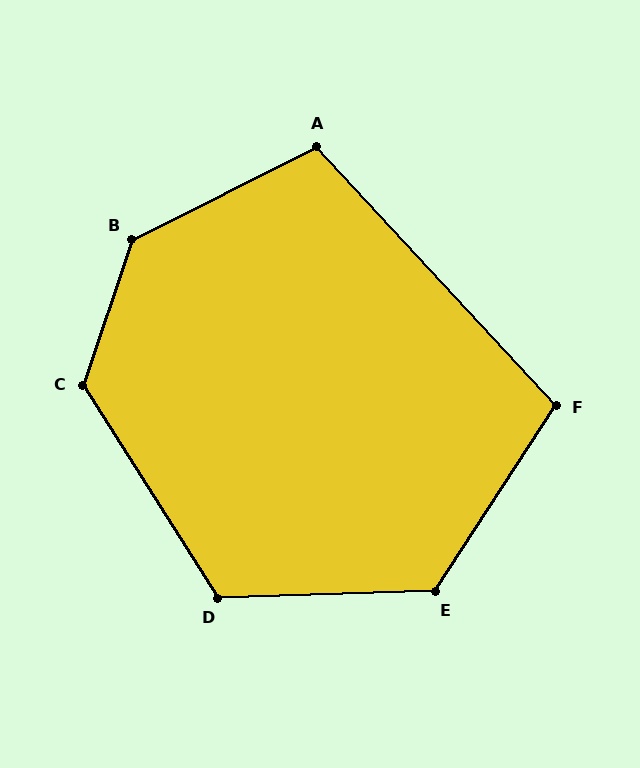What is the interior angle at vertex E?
Approximately 125 degrees (obtuse).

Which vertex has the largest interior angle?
B, at approximately 135 degrees.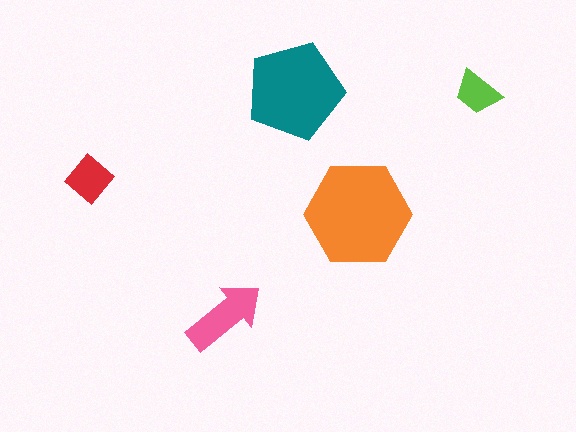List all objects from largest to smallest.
The orange hexagon, the teal pentagon, the pink arrow, the red diamond, the lime trapezoid.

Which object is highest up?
The teal pentagon is topmost.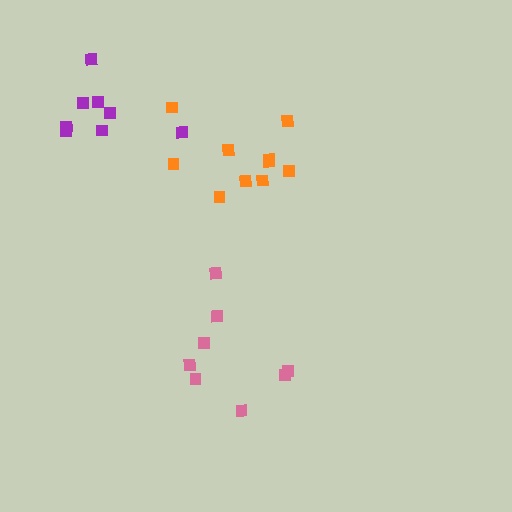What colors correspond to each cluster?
The clusters are colored: orange, pink, purple.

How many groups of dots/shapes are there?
There are 3 groups.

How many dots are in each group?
Group 1: 10 dots, Group 2: 8 dots, Group 3: 8 dots (26 total).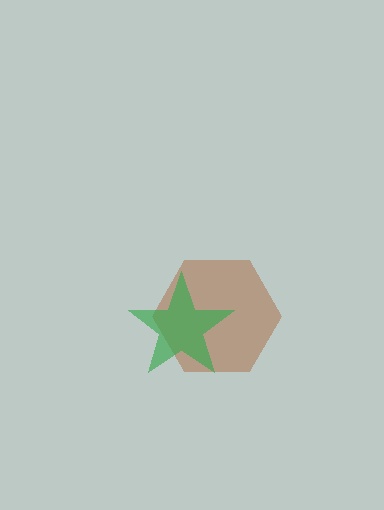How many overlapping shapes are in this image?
There are 2 overlapping shapes in the image.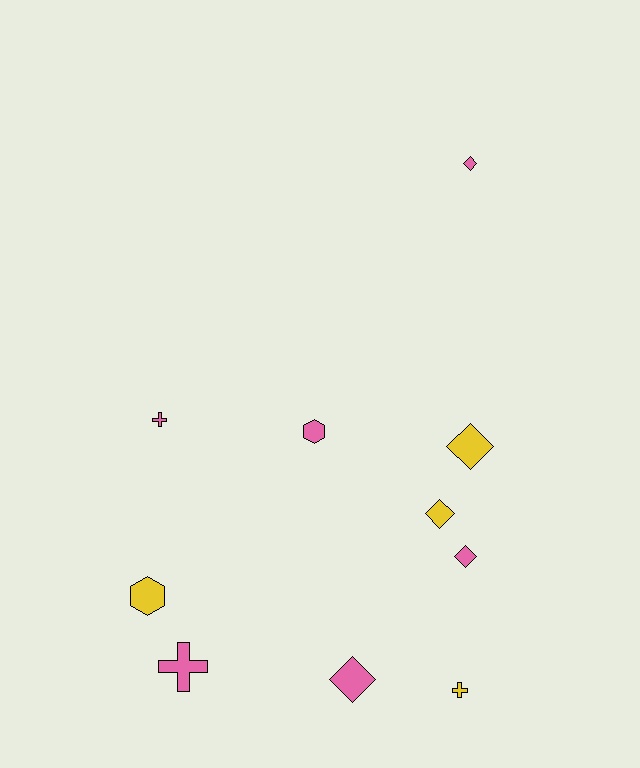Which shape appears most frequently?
Diamond, with 5 objects.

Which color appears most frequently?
Pink, with 6 objects.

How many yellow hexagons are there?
There is 1 yellow hexagon.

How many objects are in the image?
There are 10 objects.